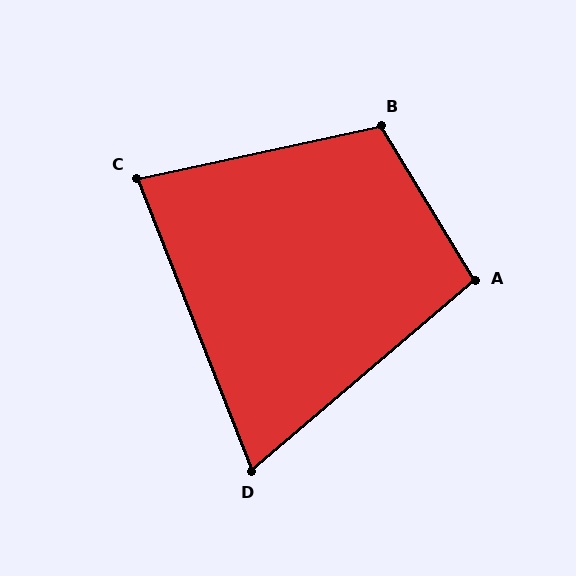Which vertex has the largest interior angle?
B, at approximately 109 degrees.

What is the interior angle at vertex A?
Approximately 99 degrees (obtuse).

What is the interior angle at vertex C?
Approximately 81 degrees (acute).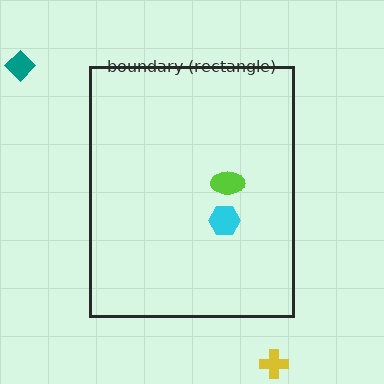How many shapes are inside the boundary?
2 inside, 2 outside.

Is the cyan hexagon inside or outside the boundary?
Inside.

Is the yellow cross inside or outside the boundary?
Outside.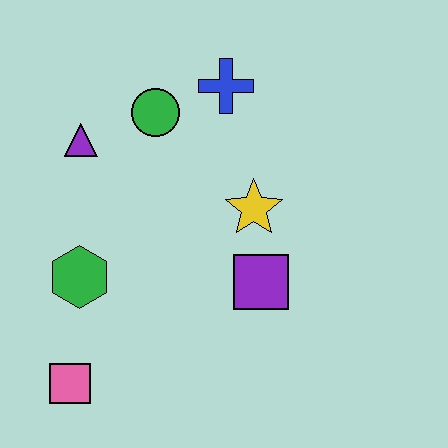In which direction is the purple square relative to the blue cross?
The purple square is below the blue cross.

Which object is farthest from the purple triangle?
The pink square is farthest from the purple triangle.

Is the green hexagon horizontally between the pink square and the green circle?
Yes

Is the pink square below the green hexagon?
Yes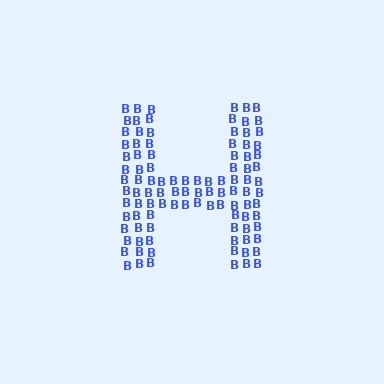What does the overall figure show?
The overall figure shows the letter H.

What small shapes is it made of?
It is made of small letter B's.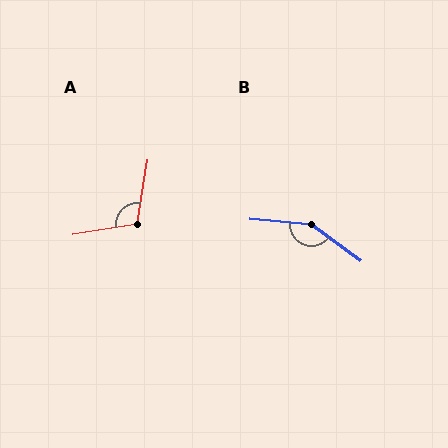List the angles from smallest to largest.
A (108°), B (149°).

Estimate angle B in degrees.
Approximately 149 degrees.